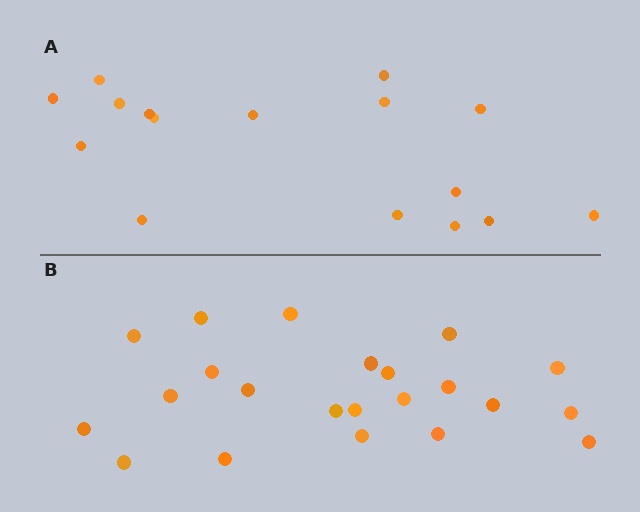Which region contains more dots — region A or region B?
Region B (the bottom region) has more dots.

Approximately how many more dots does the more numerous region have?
Region B has about 6 more dots than region A.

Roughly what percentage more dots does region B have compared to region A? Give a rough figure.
About 40% more.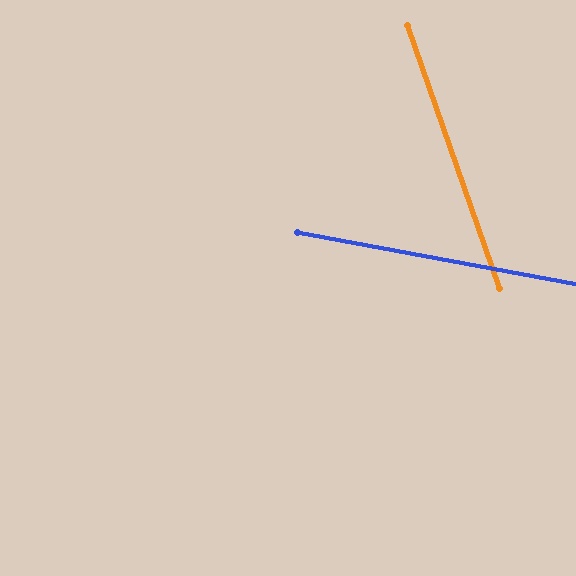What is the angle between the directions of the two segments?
Approximately 60 degrees.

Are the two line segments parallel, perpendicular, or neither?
Neither parallel nor perpendicular — they differ by about 60°.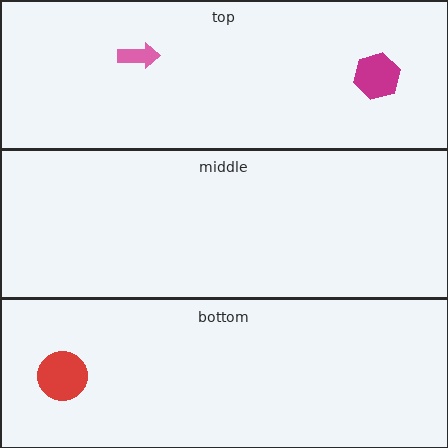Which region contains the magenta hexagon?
The top region.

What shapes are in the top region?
The magenta hexagon, the pink arrow.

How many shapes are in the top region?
2.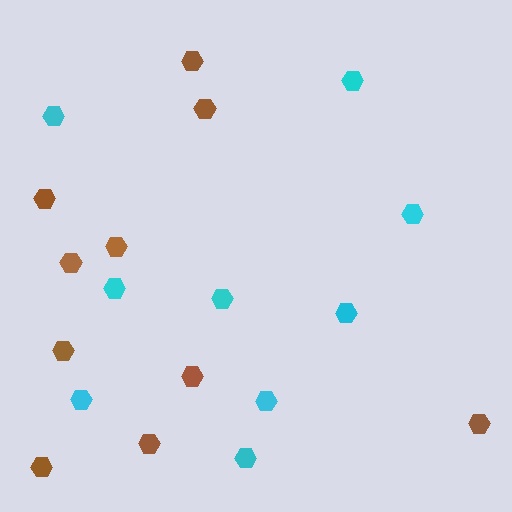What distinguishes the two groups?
There are 2 groups: one group of brown hexagons (10) and one group of cyan hexagons (9).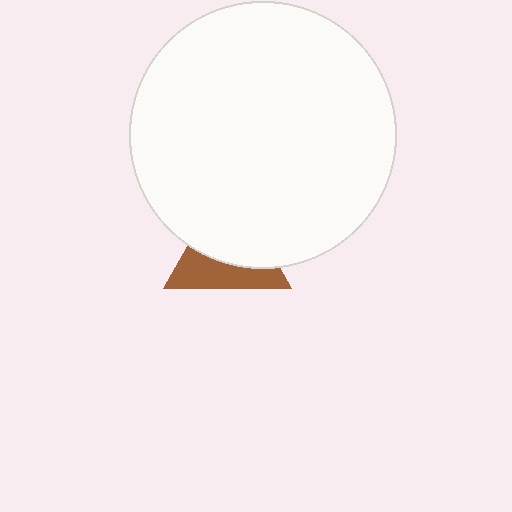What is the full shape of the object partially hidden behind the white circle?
The partially hidden object is a brown triangle.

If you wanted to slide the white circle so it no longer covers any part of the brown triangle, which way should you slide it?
Slide it up — that is the most direct way to separate the two shapes.